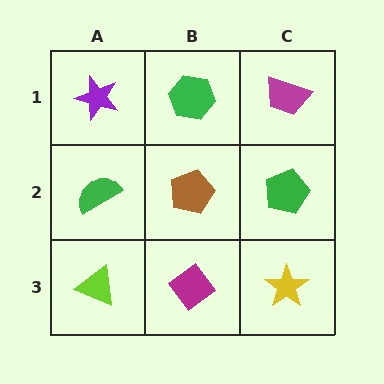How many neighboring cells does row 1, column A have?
2.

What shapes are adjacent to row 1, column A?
A green semicircle (row 2, column A), a green hexagon (row 1, column B).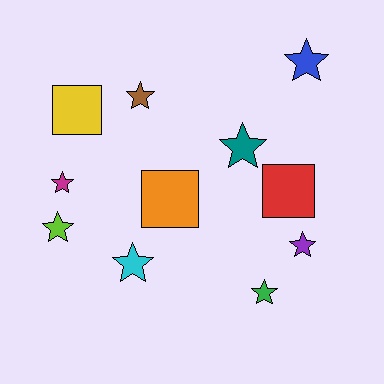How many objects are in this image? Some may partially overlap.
There are 11 objects.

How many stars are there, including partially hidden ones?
There are 8 stars.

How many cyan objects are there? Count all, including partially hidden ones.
There is 1 cyan object.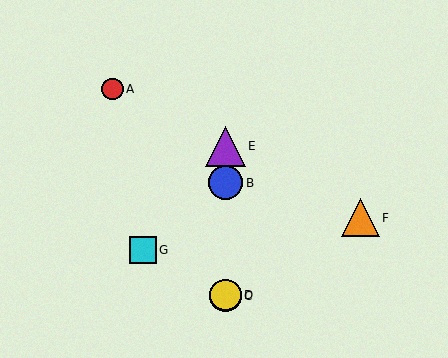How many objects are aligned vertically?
4 objects (B, C, D, E) are aligned vertically.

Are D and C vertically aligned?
Yes, both are at x≈226.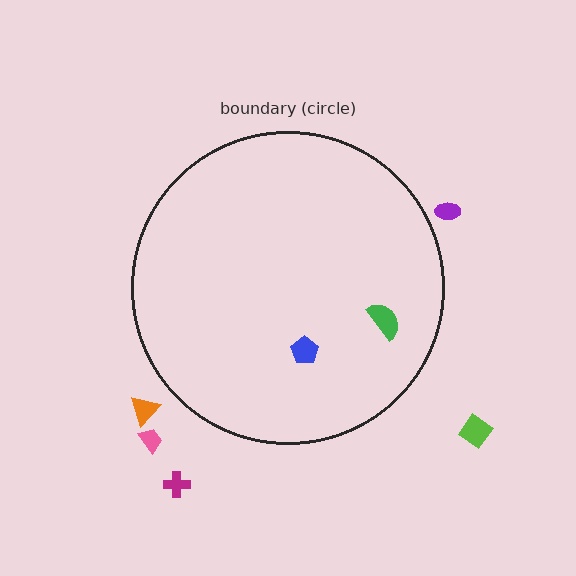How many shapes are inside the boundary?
2 inside, 5 outside.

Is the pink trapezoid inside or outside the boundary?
Outside.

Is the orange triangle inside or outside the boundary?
Outside.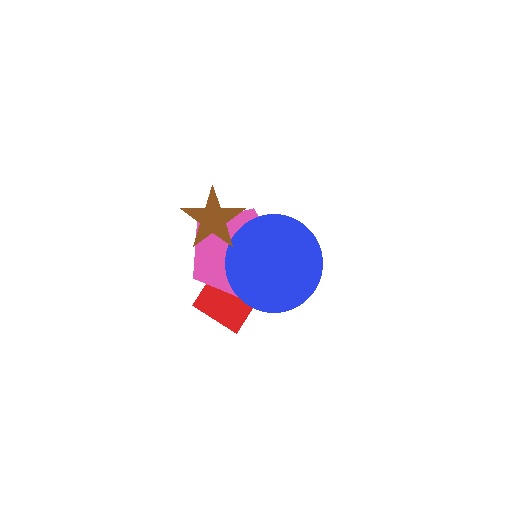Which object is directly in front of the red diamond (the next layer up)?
The pink pentagon is directly in front of the red diamond.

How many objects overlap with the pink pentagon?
3 objects overlap with the pink pentagon.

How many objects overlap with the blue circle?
2 objects overlap with the blue circle.